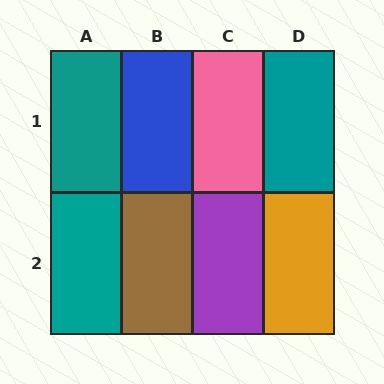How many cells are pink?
1 cell is pink.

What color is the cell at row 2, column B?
Brown.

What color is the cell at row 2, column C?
Purple.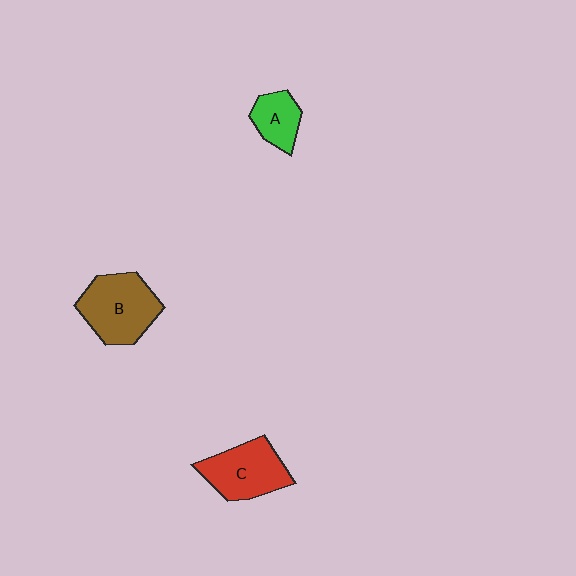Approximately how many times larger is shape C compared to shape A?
Approximately 1.8 times.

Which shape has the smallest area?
Shape A (green).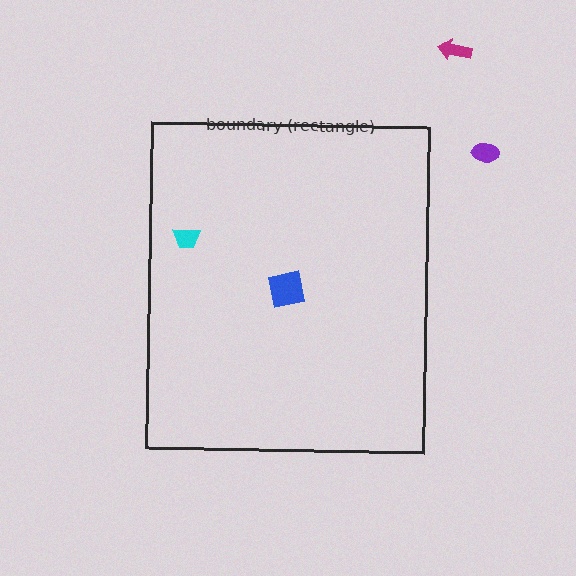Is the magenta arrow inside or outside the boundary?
Outside.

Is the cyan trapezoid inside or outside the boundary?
Inside.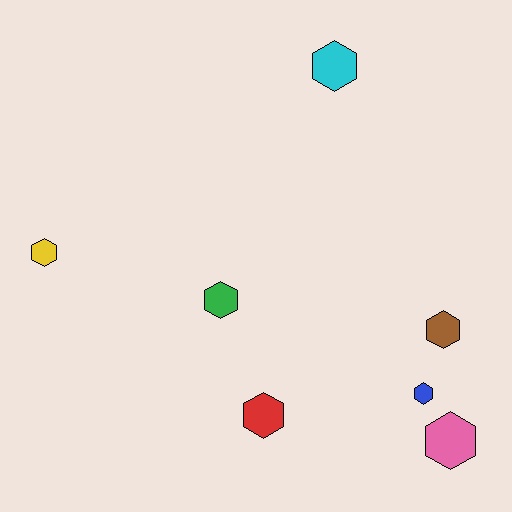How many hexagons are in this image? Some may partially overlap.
There are 7 hexagons.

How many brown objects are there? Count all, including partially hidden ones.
There is 1 brown object.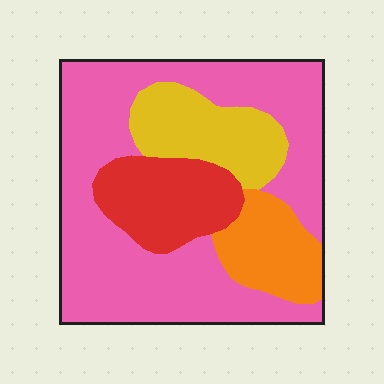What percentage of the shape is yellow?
Yellow covers about 15% of the shape.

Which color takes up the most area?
Pink, at roughly 60%.